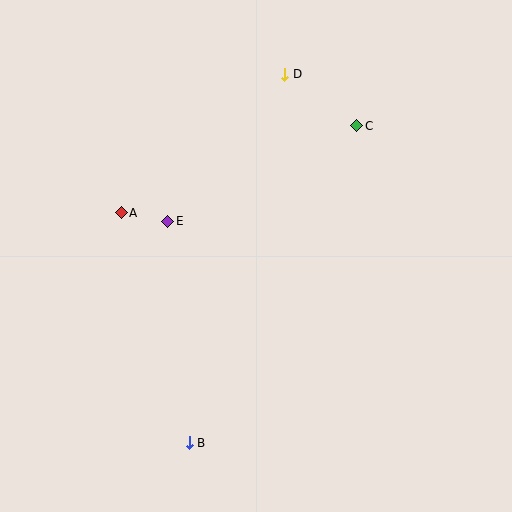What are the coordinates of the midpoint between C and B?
The midpoint between C and B is at (273, 284).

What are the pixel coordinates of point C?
Point C is at (357, 126).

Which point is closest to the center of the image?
Point E at (168, 221) is closest to the center.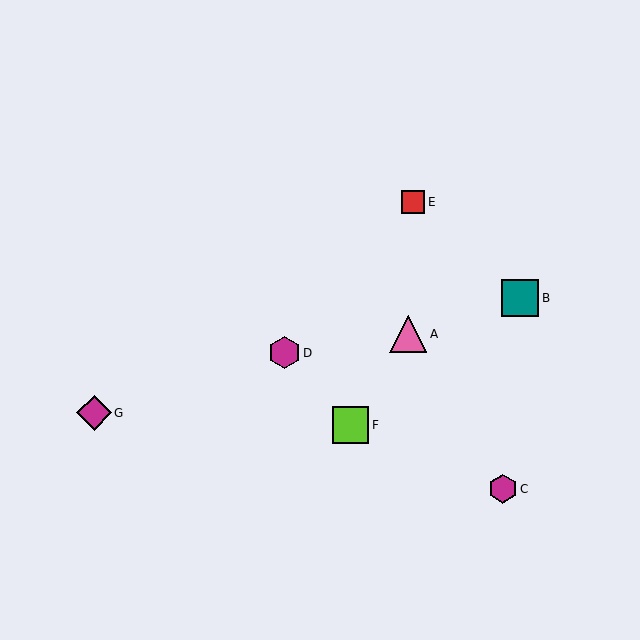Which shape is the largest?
The teal square (labeled B) is the largest.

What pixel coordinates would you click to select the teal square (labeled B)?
Click at (520, 298) to select the teal square B.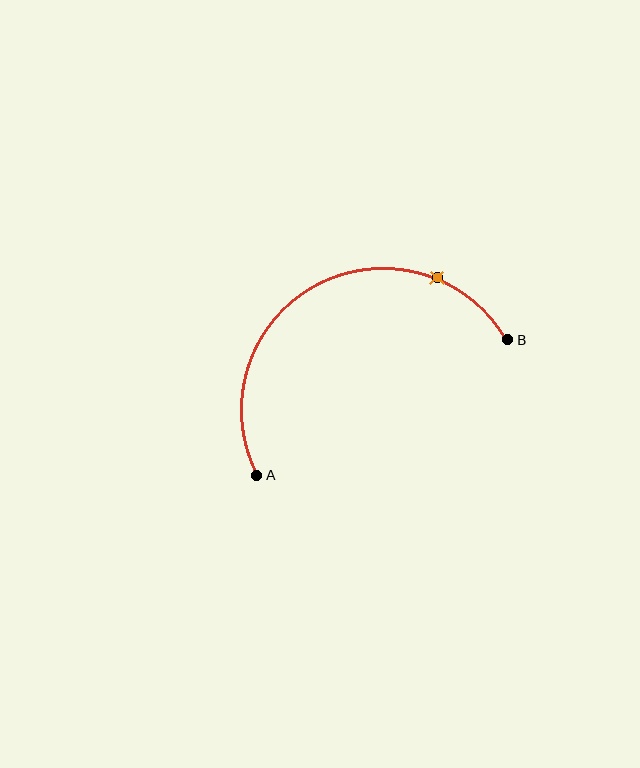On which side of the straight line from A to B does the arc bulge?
The arc bulges above the straight line connecting A and B.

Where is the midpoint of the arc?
The arc midpoint is the point on the curve farthest from the straight line joining A and B. It sits above that line.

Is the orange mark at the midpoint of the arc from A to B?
No. The orange mark lies on the arc but is closer to endpoint B. The arc midpoint would be at the point on the curve equidistant along the arc from both A and B.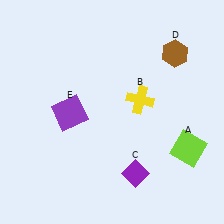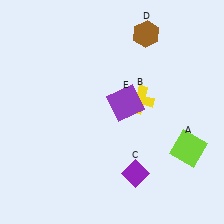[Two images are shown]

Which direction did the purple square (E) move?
The purple square (E) moved right.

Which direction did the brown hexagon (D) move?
The brown hexagon (D) moved left.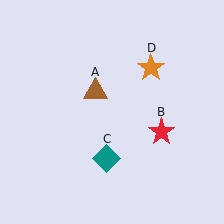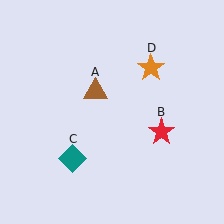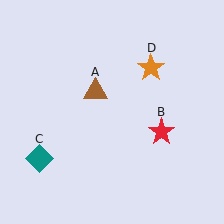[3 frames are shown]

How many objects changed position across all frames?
1 object changed position: teal diamond (object C).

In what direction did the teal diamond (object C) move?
The teal diamond (object C) moved left.